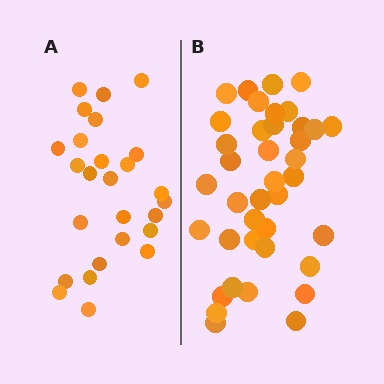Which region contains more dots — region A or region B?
Region B (the right region) has more dots.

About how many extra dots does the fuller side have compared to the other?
Region B has approximately 15 more dots than region A.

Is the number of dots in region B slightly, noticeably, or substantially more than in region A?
Region B has substantially more. The ratio is roughly 1.5 to 1.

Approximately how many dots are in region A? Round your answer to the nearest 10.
About 30 dots. (The exact count is 26, which rounds to 30.)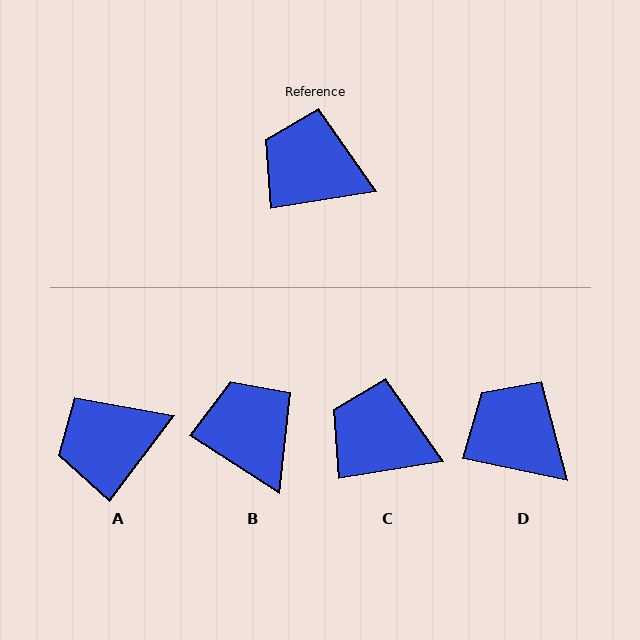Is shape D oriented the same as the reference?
No, it is off by about 20 degrees.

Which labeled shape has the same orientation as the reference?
C.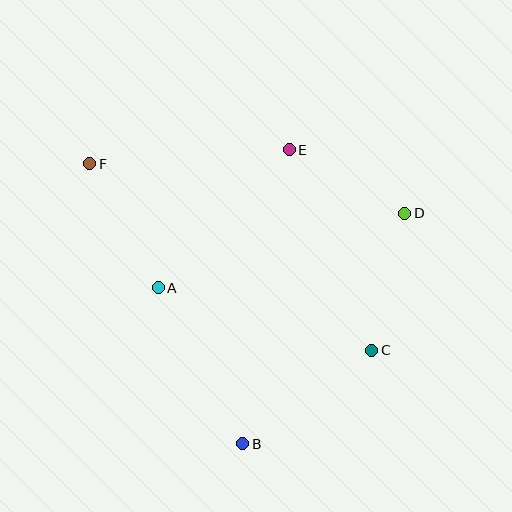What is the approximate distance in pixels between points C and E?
The distance between C and E is approximately 217 pixels.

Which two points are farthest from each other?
Points C and F are farthest from each other.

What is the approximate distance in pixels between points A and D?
The distance between A and D is approximately 258 pixels.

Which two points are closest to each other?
Points D and E are closest to each other.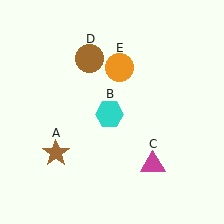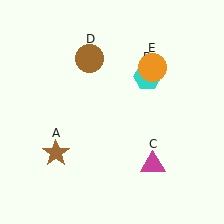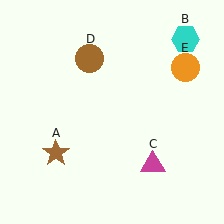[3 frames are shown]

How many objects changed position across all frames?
2 objects changed position: cyan hexagon (object B), orange circle (object E).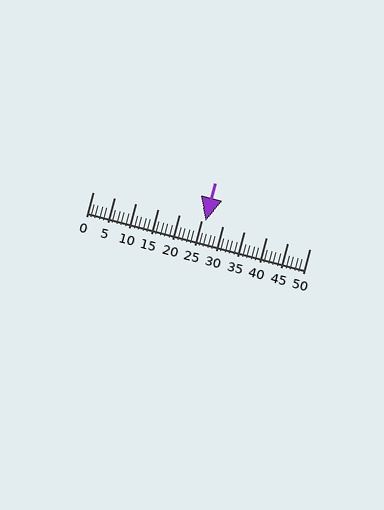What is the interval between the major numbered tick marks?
The major tick marks are spaced 5 units apart.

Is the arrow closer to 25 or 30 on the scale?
The arrow is closer to 25.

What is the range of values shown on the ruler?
The ruler shows values from 0 to 50.